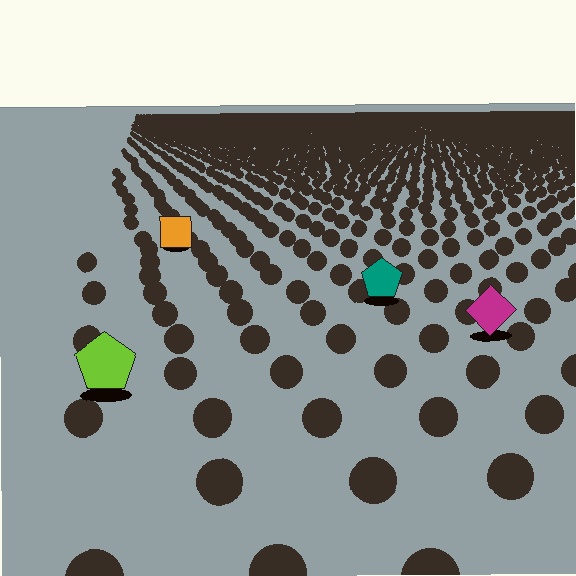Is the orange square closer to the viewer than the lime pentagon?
No. The lime pentagon is closer — you can tell from the texture gradient: the ground texture is coarser near it.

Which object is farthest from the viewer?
The orange square is farthest from the viewer. It appears smaller and the ground texture around it is denser.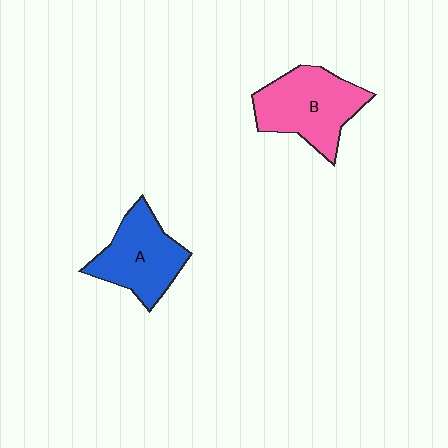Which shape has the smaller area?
Shape A (blue).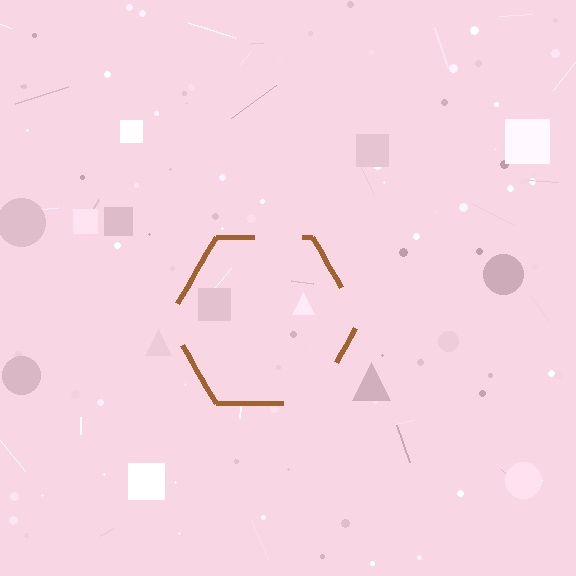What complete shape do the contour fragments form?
The contour fragments form a hexagon.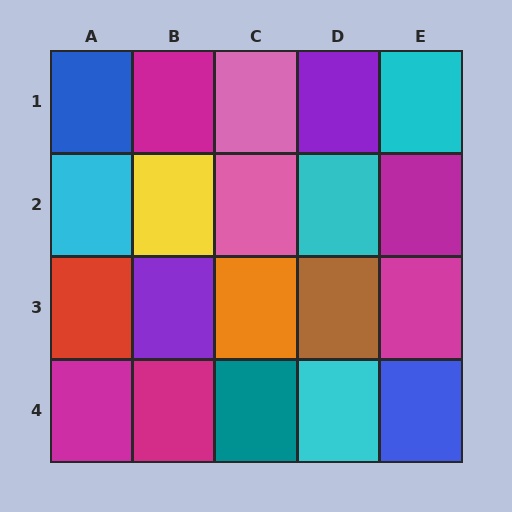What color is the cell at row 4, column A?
Magenta.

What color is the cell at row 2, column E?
Magenta.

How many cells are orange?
1 cell is orange.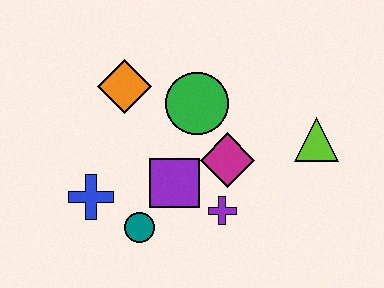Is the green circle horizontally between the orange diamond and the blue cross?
No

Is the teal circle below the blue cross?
Yes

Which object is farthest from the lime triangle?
The blue cross is farthest from the lime triangle.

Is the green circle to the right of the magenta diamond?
No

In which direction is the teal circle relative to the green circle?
The teal circle is below the green circle.